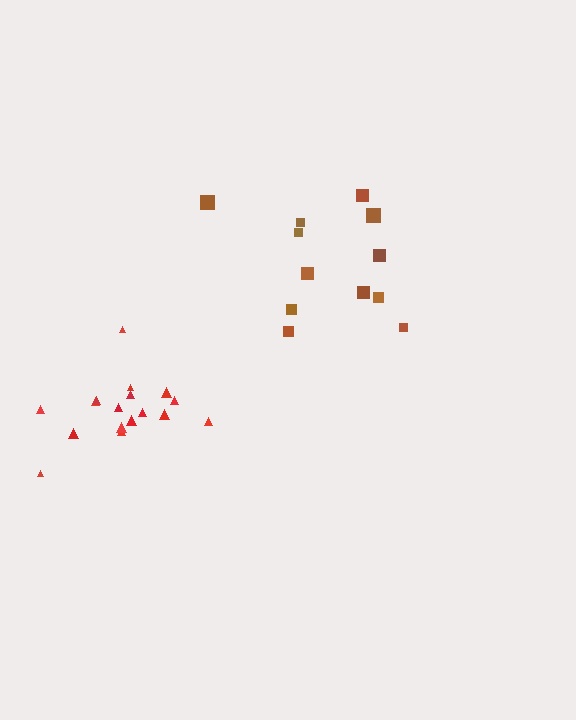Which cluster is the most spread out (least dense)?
Brown.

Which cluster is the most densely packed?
Red.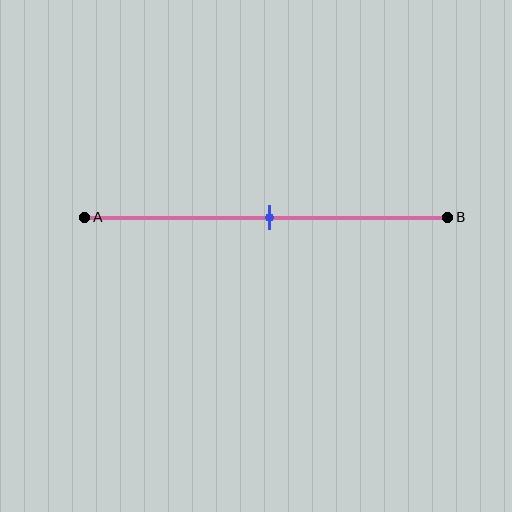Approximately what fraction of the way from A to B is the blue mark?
The blue mark is approximately 50% of the way from A to B.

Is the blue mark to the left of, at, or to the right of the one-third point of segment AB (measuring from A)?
The blue mark is to the right of the one-third point of segment AB.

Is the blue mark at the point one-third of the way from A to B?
No, the mark is at about 50% from A, not at the 33% one-third point.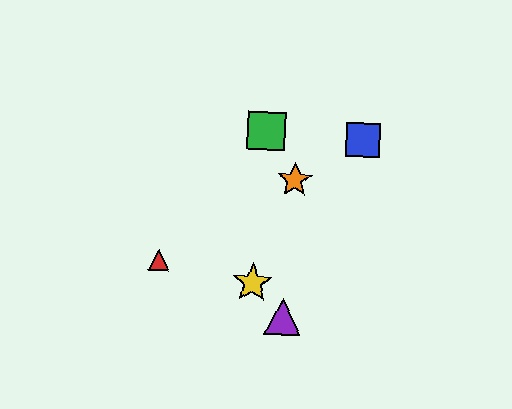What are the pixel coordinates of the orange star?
The orange star is at (295, 180).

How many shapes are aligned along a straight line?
3 shapes (the red triangle, the blue square, the orange star) are aligned along a straight line.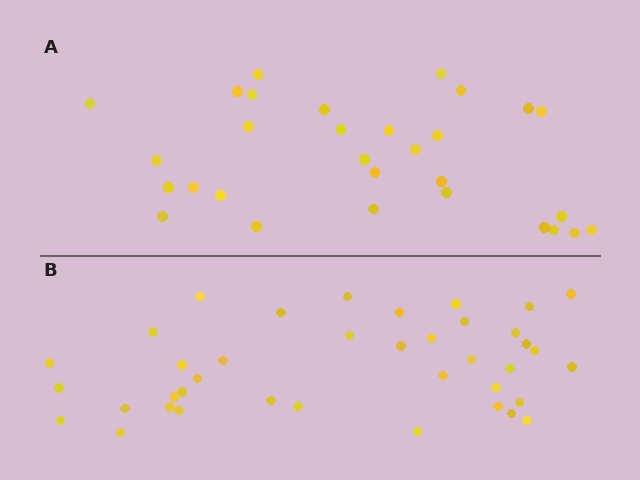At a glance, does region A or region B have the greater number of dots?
Region B (the bottom region) has more dots.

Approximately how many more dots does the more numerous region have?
Region B has roughly 8 or so more dots than region A.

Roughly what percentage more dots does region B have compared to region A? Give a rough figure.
About 30% more.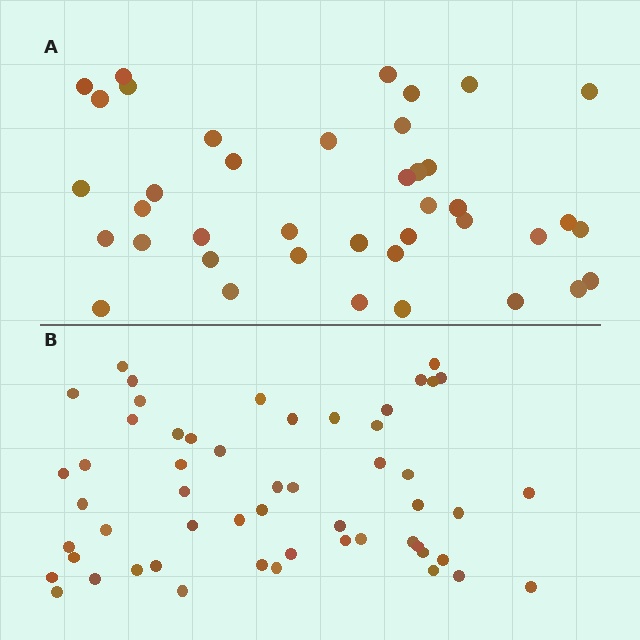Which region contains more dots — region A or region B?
Region B (the bottom region) has more dots.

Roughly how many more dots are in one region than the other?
Region B has approximately 15 more dots than region A.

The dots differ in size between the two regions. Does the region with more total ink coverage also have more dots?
No. Region A has more total ink coverage because its dots are larger, but region B actually contains more individual dots. Total area can be misleading — the number of items is what matters here.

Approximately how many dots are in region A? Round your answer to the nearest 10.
About 40 dots.